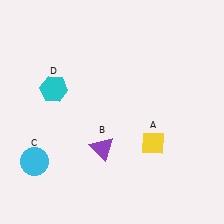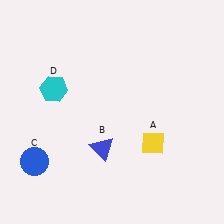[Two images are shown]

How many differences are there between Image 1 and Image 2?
There are 2 differences between the two images.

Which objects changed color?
B changed from purple to blue. C changed from cyan to blue.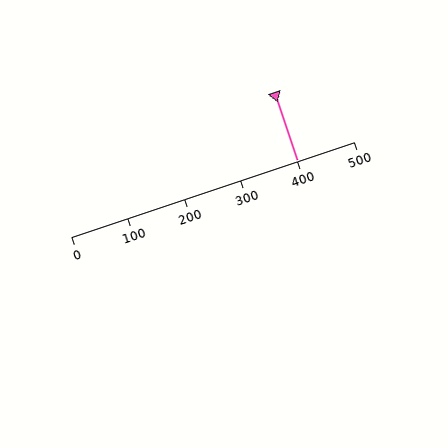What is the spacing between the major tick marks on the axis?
The major ticks are spaced 100 apart.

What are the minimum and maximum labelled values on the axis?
The axis runs from 0 to 500.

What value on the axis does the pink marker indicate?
The marker indicates approximately 400.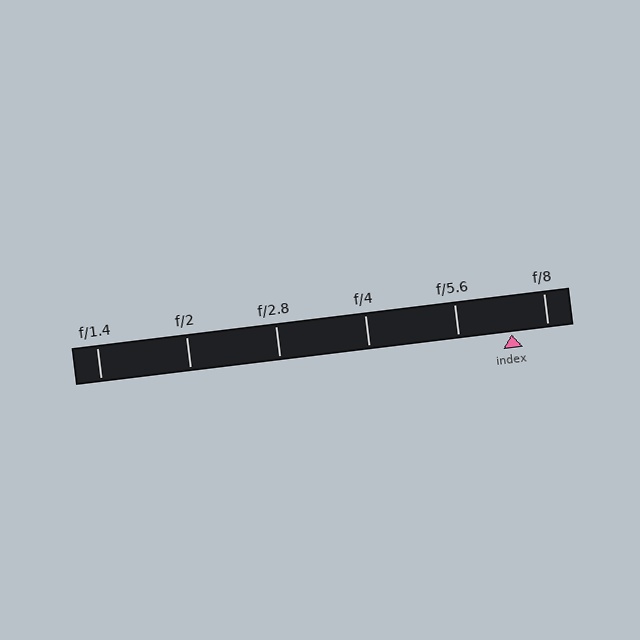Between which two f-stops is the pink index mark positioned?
The index mark is between f/5.6 and f/8.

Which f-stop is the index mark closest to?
The index mark is closest to f/8.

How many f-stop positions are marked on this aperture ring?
There are 6 f-stop positions marked.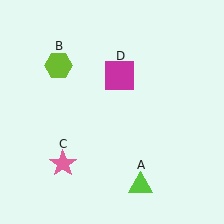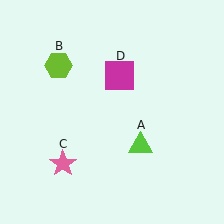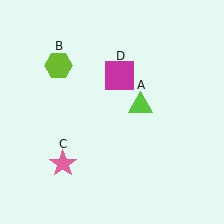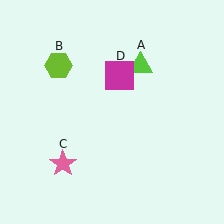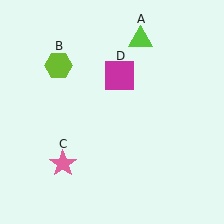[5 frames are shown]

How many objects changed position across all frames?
1 object changed position: lime triangle (object A).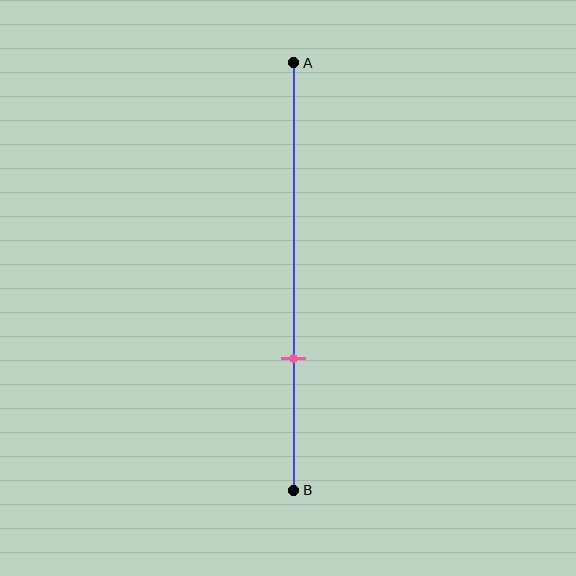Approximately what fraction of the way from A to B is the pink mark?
The pink mark is approximately 70% of the way from A to B.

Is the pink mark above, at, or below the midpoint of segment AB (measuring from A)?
The pink mark is below the midpoint of segment AB.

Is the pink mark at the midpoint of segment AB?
No, the mark is at about 70% from A, not at the 50% midpoint.